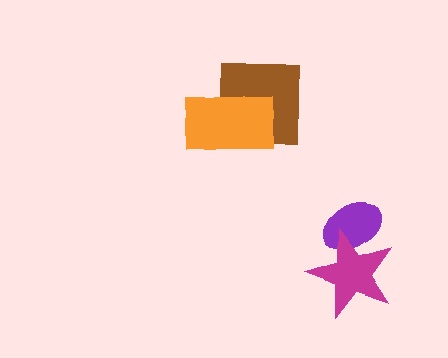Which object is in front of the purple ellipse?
The magenta star is in front of the purple ellipse.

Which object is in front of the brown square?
The orange rectangle is in front of the brown square.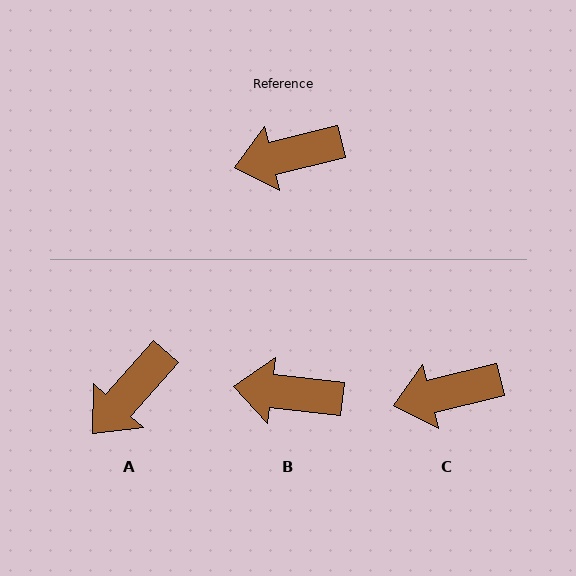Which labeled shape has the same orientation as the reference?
C.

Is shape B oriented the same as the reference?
No, it is off by about 20 degrees.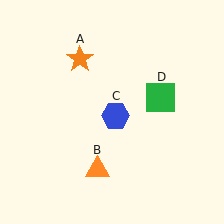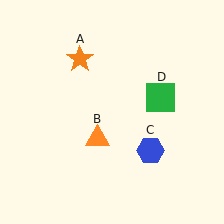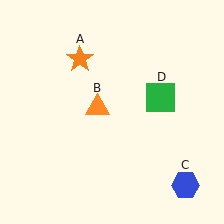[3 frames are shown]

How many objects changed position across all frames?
2 objects changed position: orange triangle (object B), blue hexagon (object C).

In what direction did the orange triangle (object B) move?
The orange triangle (object B) moved up.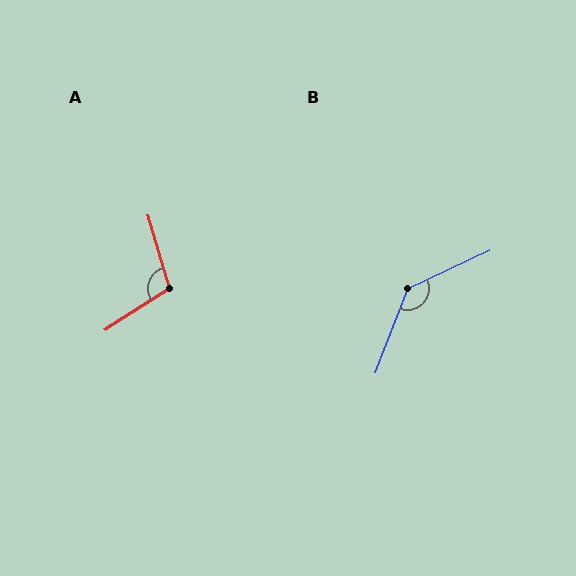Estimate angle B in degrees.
Approximately 136 degrees.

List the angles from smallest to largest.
A (107°), B (136°).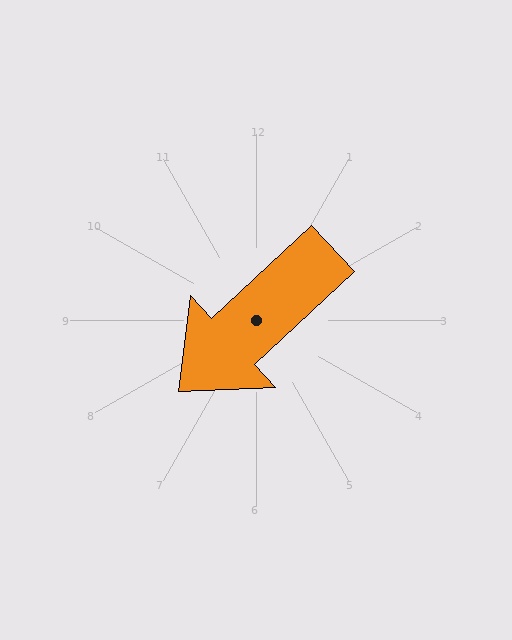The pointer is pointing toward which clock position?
Roughly 8 o'clock.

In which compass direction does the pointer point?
Southwest.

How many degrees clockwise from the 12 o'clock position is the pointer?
Approximately 227 degrees.